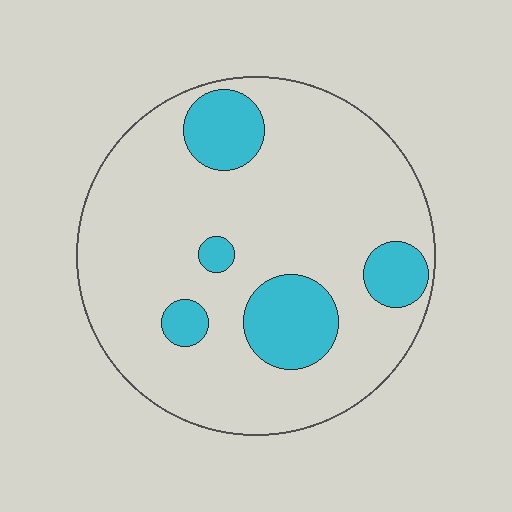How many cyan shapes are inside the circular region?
5.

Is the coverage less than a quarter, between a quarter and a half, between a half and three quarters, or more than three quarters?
Less than a quarter.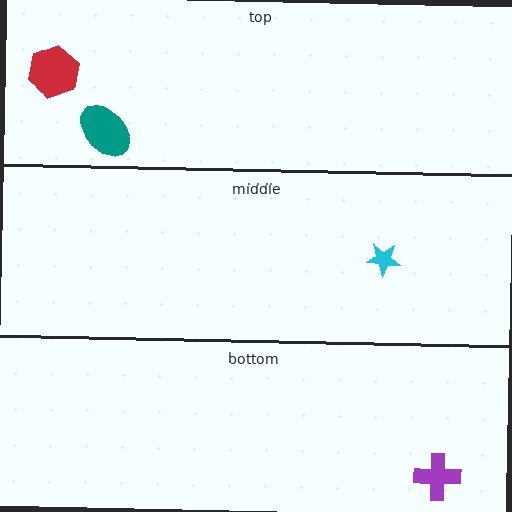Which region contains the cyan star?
The middle region.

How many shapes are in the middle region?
1.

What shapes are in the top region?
The red hexagon, the teal ellipse.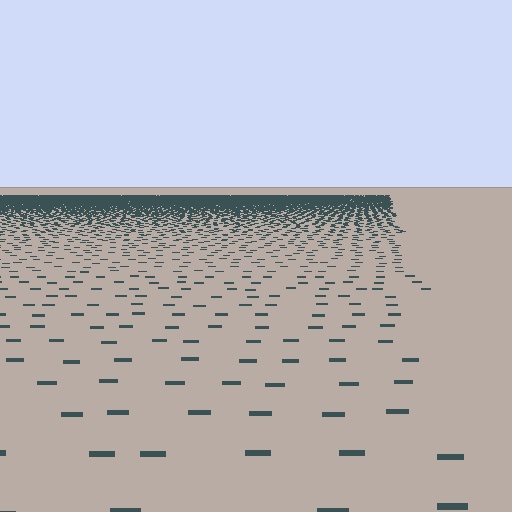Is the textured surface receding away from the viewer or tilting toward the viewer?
The surface is receding away from the viewer. Texture elements get smaller and denser toward the top.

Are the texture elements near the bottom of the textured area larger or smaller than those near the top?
Larger. Near the bottom, elements are closer to the viewer and appear at a bigger on-screen size.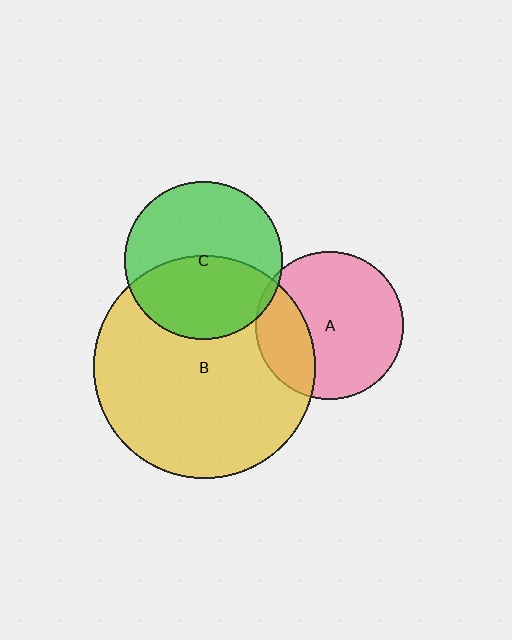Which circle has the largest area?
Circle B (yellow).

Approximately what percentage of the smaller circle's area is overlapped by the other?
Approximately 45%.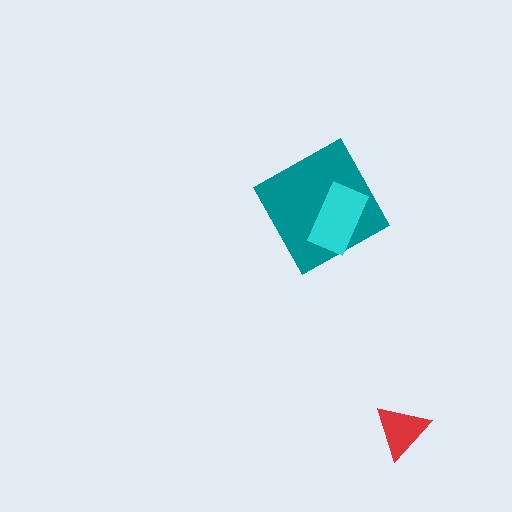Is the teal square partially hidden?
Yes, it is partially covered by another shape.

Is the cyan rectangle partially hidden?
No, no other shape covers it.